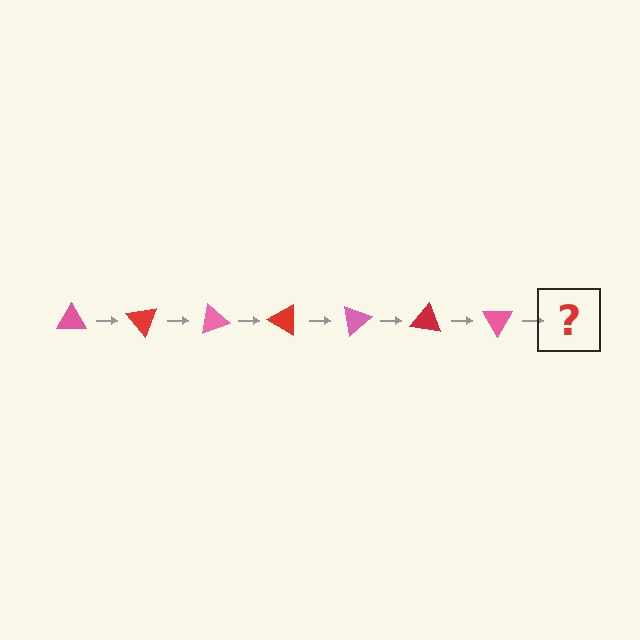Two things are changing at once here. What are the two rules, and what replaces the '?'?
The two rules are that it rotates 50 degrees each step and the color cycles through pink and red. The '?' should be a red triangle, rotated 350 degrees from the start.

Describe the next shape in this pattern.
It should be a red triangle, rotated 350 degrees from the start.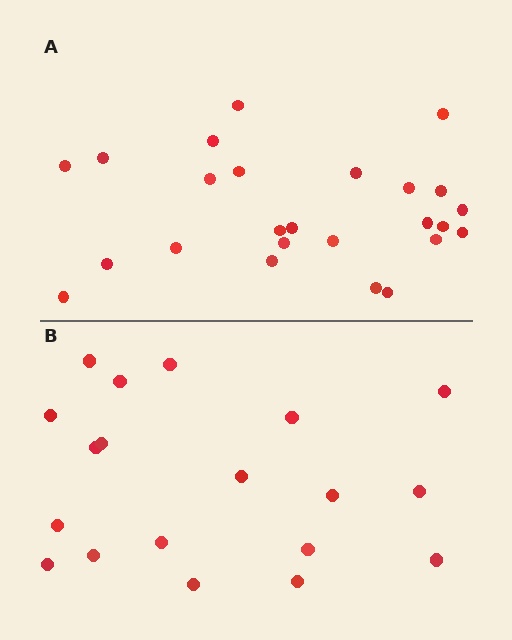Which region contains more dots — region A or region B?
Region A (the top region) has more dots.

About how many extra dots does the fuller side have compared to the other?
Region A has about 6 more dots than region B.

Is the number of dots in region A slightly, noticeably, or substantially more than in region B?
Region A has noticeably more, but not dramatically so. The ratio is roughly 1.3 to 1.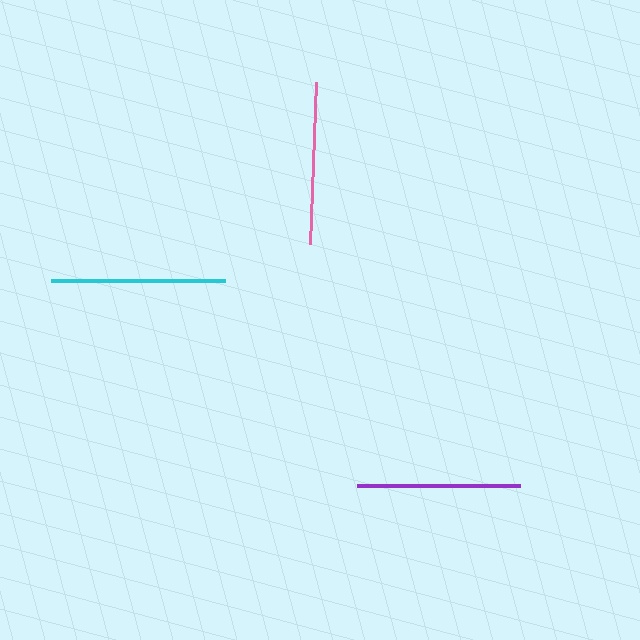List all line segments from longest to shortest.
From longest to shortest: cyan, purple, pink.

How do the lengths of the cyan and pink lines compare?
The cyan and pink lines are approximately the same length.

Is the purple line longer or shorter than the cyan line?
The cyan line is longer than the purple line.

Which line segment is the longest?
The cyan line is the longest at approximately 174 pixels.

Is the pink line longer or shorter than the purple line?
The purple line is longer than the pink line.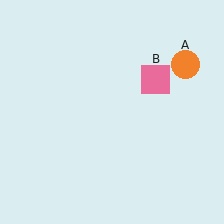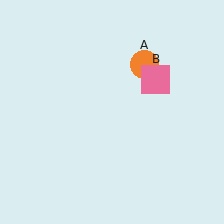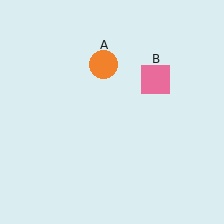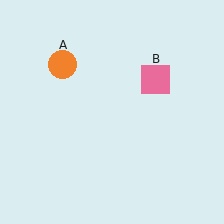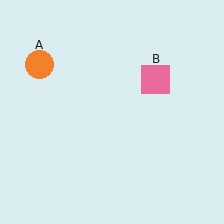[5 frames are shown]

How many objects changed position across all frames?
1 object changed position: orange circle (object A).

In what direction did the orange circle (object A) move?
The orange circle (object A) moved left.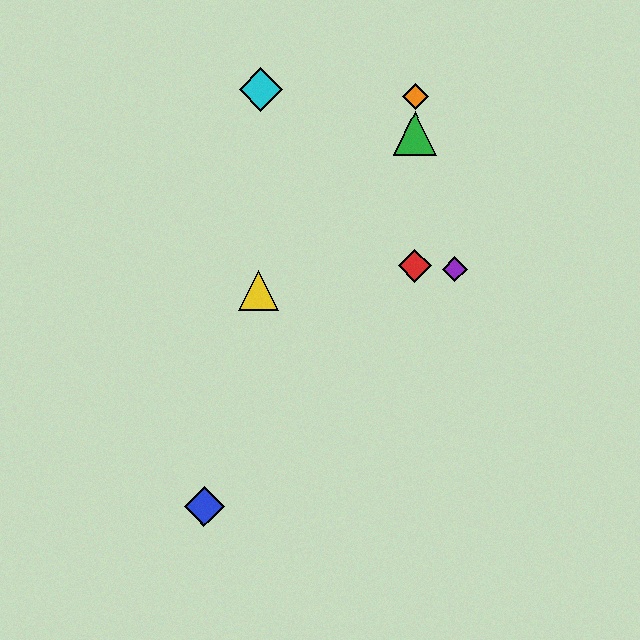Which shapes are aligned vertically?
The red diamond, the green triangle, the orange diamond are aligned vertically.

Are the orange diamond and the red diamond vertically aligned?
Yes, both are at x≈415.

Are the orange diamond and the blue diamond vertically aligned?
No, the orange diamond is at x≈415 and the blue diamond is at x≈204.